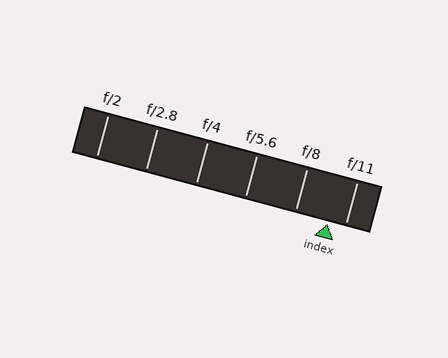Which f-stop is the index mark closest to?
The index mark is closest to f/11.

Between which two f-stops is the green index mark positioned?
The index mark is between f/8 and f/11.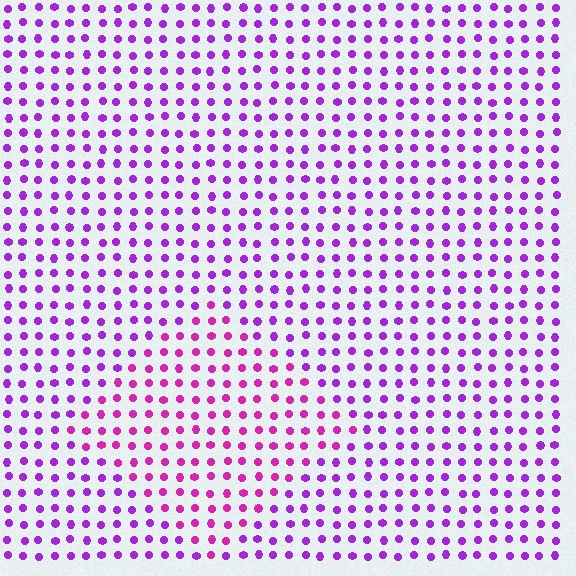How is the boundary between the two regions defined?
The boundary is defined purely by a slight shift in hue (about 30 degrees). Spacing, size, and orientation are identical on both sides.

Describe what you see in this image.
The image is filled with small purple elements in a uniform arrangement. A diamond-shaped region is visible where the elements are tinted to a slightly different hue, forming a subtle color boundary.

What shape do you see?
I see a diamond.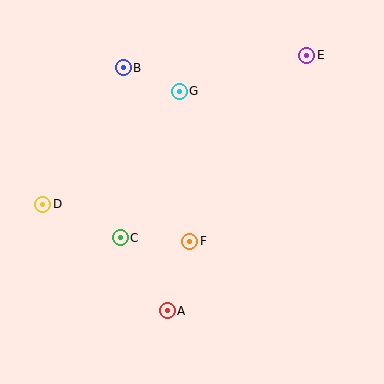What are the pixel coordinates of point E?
Point E is at (307, 55).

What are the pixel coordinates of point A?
Point A is at (167, 311).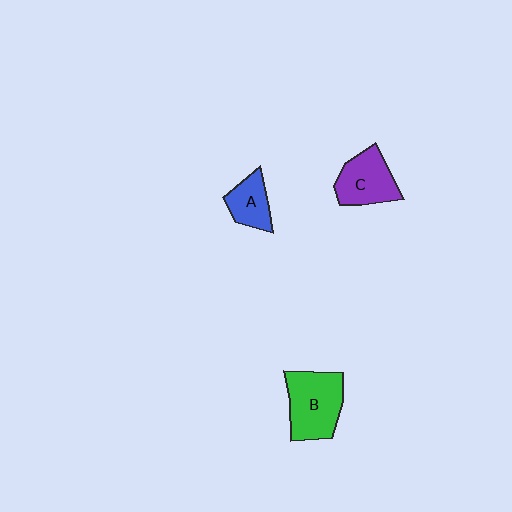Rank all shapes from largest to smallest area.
From largest to smallest: B (green), C (purple), A (blue).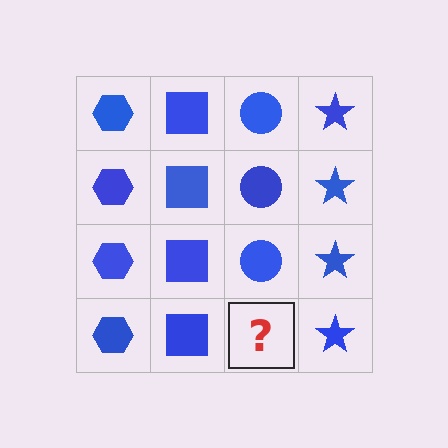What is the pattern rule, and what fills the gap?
The rule is that each column has a consistent shape. The gap should be filled with a blue circle.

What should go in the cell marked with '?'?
The missing cell should contain a blue circle.